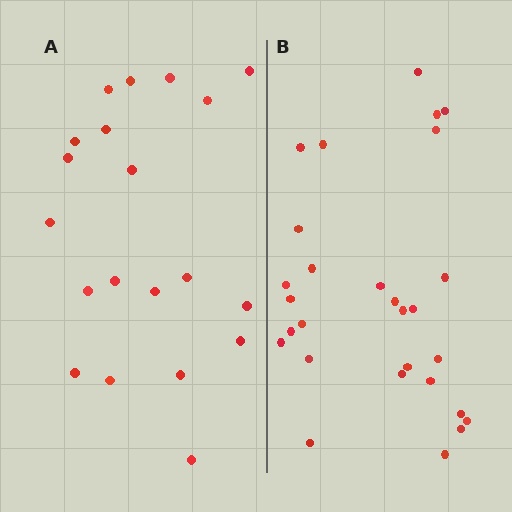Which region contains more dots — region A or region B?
Region B (the right region) has more dots.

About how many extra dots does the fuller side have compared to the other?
Region B has roughly 8 or so more dots than region A.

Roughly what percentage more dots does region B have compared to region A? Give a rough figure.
About 40% more.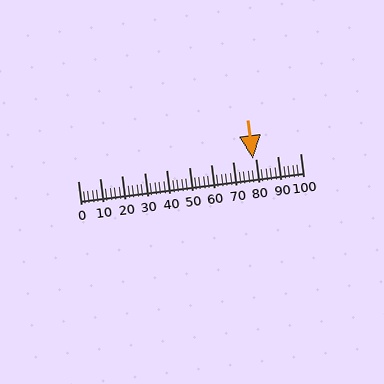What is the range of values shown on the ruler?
The ruler shows values from 0 to 100.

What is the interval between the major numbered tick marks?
The major tick marks are spaced 10 units apart.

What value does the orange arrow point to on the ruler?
The orange arrow points to approximately 79.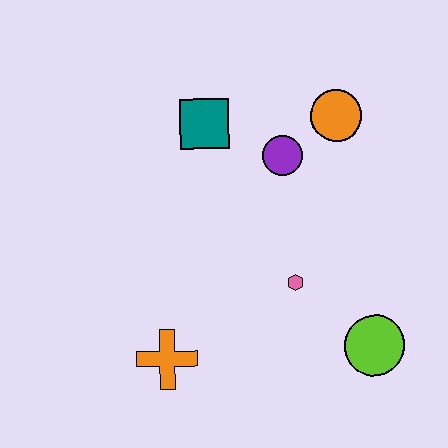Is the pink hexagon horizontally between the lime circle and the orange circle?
No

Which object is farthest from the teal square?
The lime circle is farthest from the teal square.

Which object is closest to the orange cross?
The pink hexagon is closest to the orange cross.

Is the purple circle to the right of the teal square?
Yes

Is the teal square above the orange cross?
Yes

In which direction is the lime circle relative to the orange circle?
The lime circle is below the orange circle.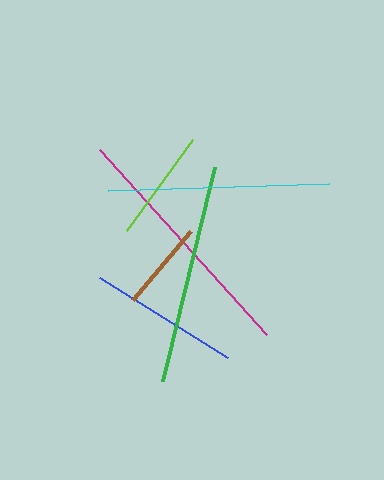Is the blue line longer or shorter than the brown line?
The blue line is longer than the brown line.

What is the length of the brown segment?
The brown segment is approximately 90 pixels long.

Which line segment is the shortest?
The brown line is the shortest at approximately 90 pixels.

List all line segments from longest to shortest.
From longest to shortest: magenta, cyan, green, blue, lime, brown.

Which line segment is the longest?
The magenta line is the longest at approximately 250 pixels.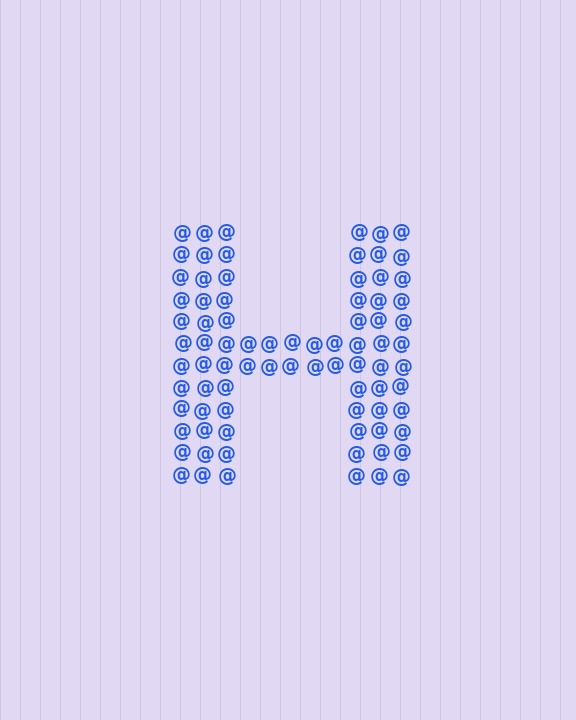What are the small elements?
The small elements are at signs.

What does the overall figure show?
The overall figure shows the letter H.